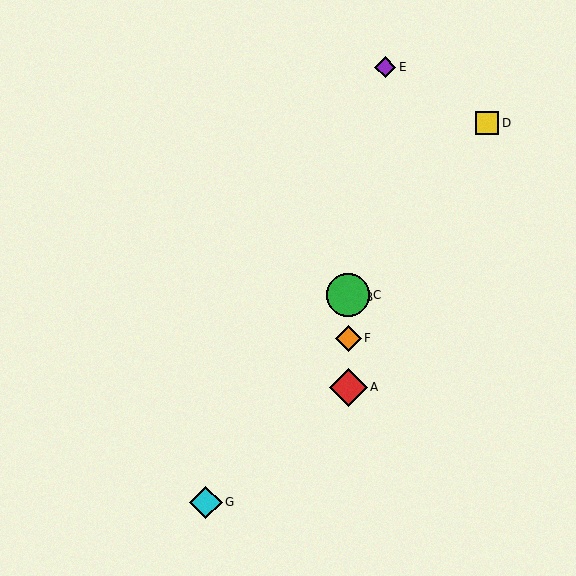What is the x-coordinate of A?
Object A is at x≈348.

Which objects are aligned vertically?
Objects A, B, C, F are aligned vertically.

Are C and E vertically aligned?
No, C is at x≈348 and E is at x≈385.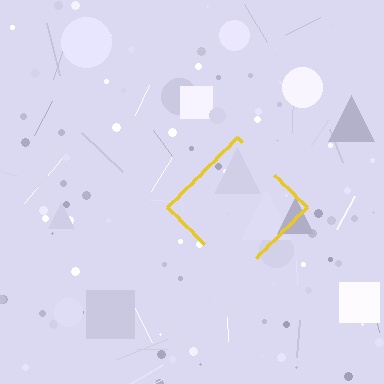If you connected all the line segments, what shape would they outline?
They would outline a diamond.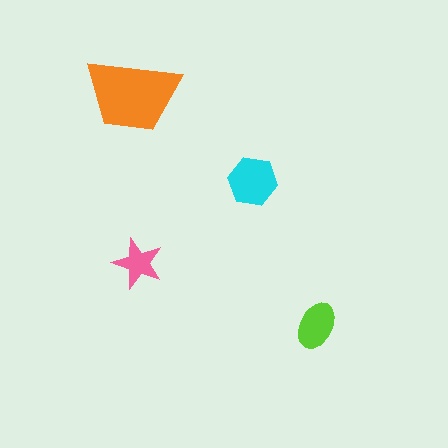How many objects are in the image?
There are 4 objects in the image.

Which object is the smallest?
The pink star.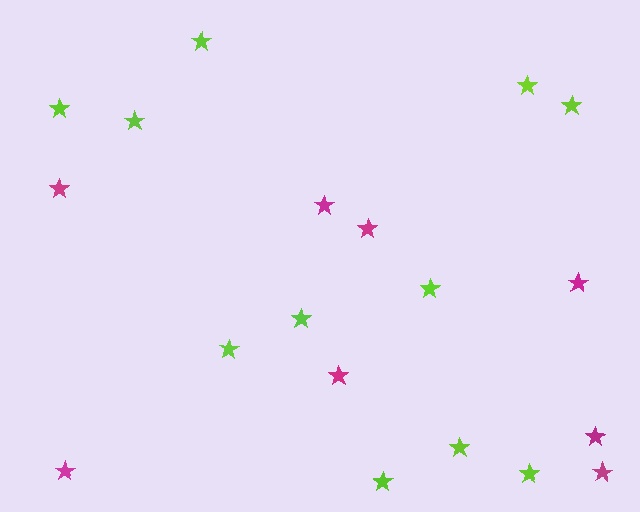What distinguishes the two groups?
There are 2 groups: one group of magenta stars (8) and one group of lime stars (11).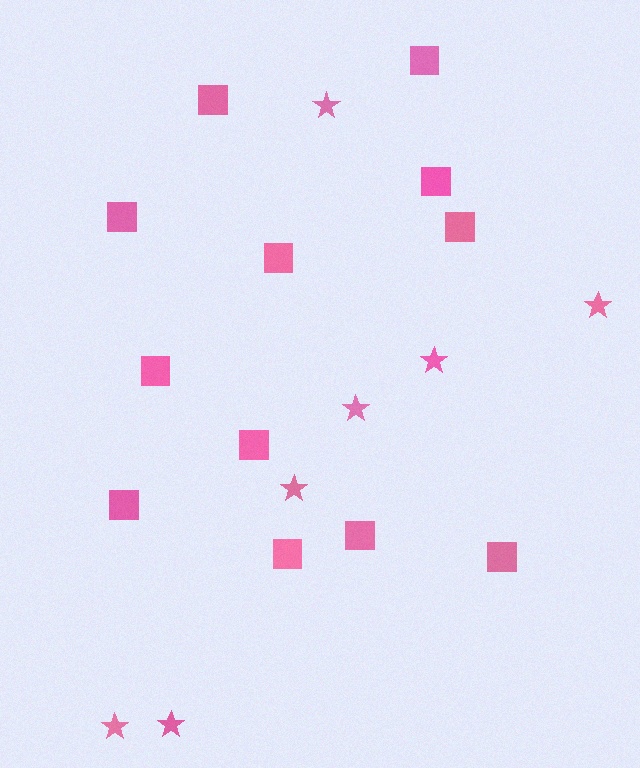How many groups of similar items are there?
There are 2 groups: one group of squares (12) and one group of stars (7).